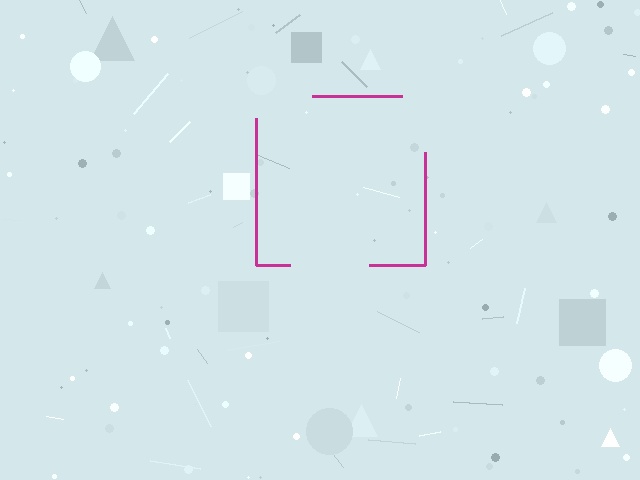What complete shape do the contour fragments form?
The contour fragments form a square.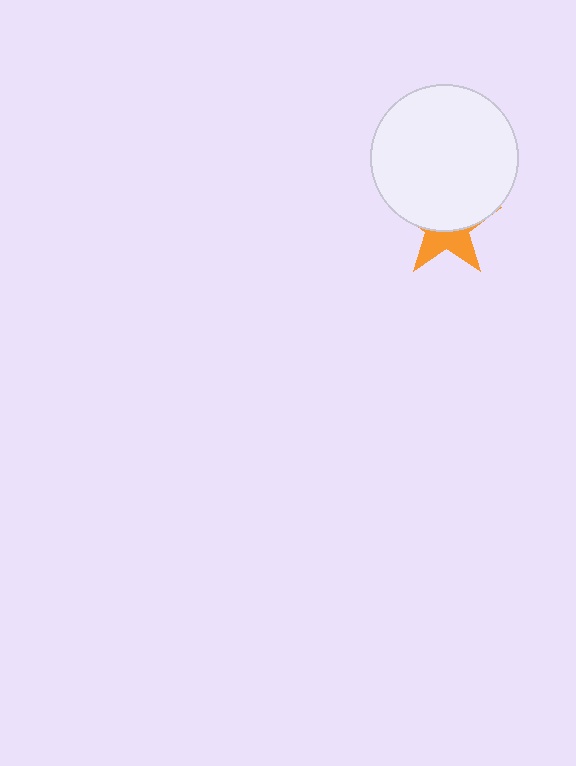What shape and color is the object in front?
The object in front is a white circle.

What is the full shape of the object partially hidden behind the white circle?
The partially hidden object is an orange star.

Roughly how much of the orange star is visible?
A small part of it is visible (roughly 40%).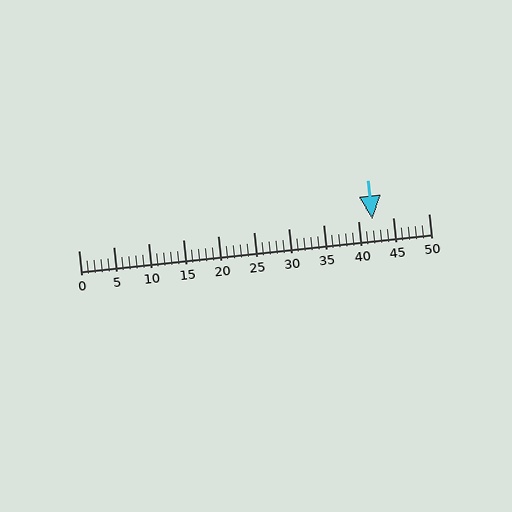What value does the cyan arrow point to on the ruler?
The cyan arrow points to approximately 42.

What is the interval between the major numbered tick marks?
The major tick marks are spaced 5 units apart.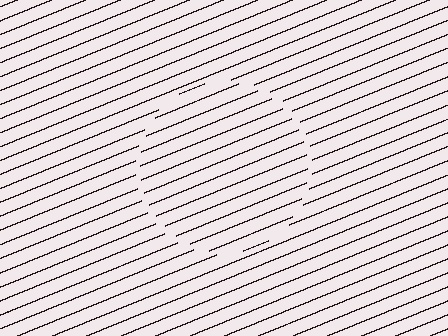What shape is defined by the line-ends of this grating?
An illusory circle. The interior of the shape contains the same grating, shifted by half a period — the contour is defined by the phase discontinuity where line-ends from the inner and outer gratings abut.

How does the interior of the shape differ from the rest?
The interior of the shape contains the same grating, shifted by half a period — the contour is defined by the phase discontinuity where line-ends from the inner and outer gratings abut.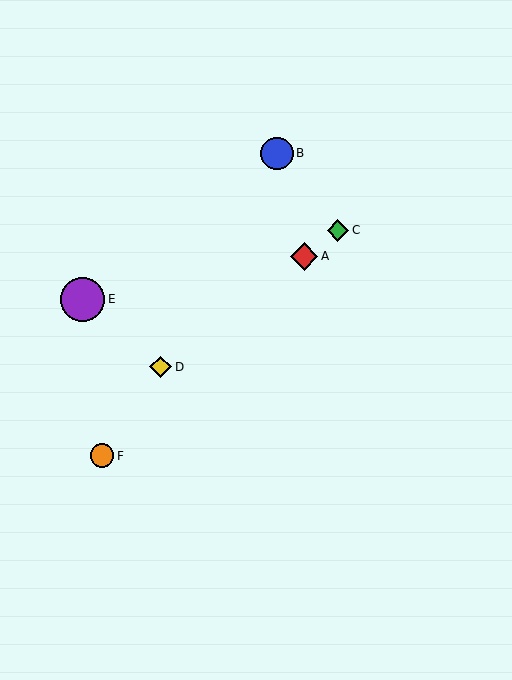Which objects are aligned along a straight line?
Objects A, C, D are aligned along a straight line.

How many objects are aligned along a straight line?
3 objects (A, C, D) are aligned along a straight line.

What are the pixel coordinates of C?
Object C is at (338, 230).